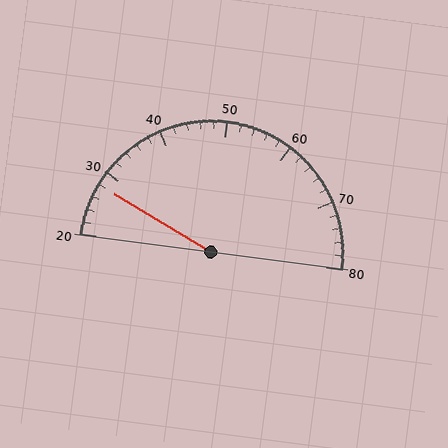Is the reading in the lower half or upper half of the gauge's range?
The reading is in the lower half of the range (20 to 80).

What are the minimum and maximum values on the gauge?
The gauge ranges from 20 to 80.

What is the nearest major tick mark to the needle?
The nearest major tick mark is 30.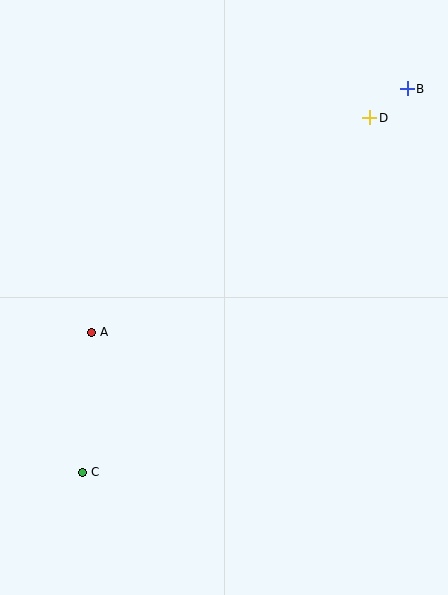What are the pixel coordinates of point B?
Point B is at (407, 89).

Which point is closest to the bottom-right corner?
Point C is closest to the bottom-right corner.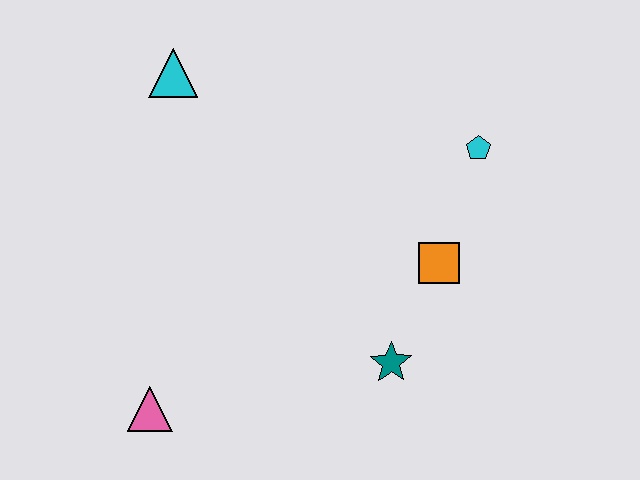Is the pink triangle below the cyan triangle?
Yes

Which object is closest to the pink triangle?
The teal star is closest to the pink triangle.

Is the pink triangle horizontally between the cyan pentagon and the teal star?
No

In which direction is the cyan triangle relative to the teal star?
The cyan triangle is above the teal star.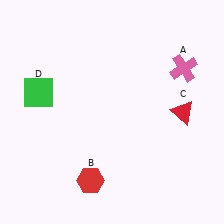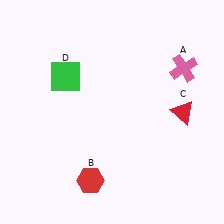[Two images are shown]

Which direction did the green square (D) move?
The green square (D) moved right.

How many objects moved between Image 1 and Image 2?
1 object moved between the two images.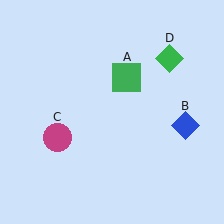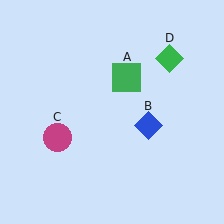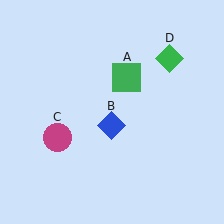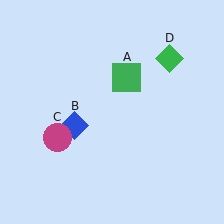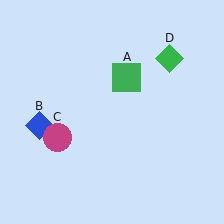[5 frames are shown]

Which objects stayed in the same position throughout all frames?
Green square (object A) and magenta circle (object C) and green diamond (object D) remained stationary.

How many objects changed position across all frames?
1 object changed position: blue diamond (object B).